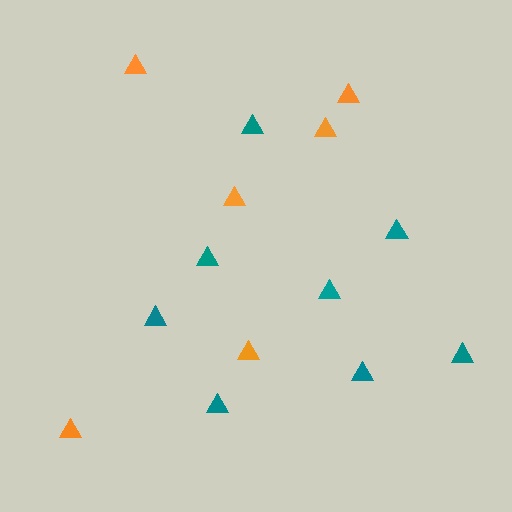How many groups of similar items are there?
There are 2 groups: one group of teal triangles (8) and one group of orange triangles (6).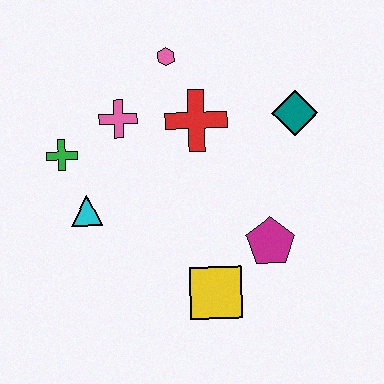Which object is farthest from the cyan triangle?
The teal diamond is farthest from the cyan triangle.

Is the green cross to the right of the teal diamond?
No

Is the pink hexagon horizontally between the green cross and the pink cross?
No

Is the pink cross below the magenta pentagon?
No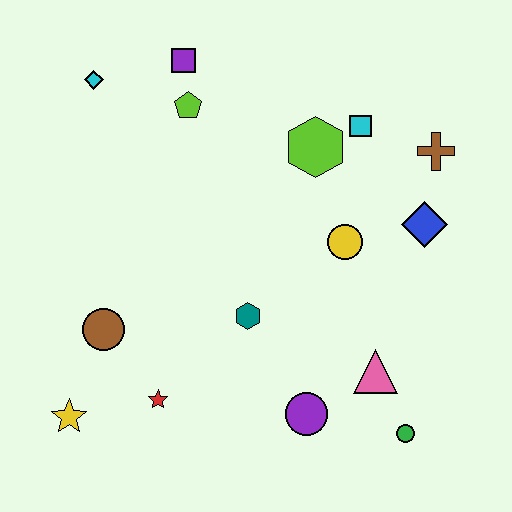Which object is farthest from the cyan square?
The yellow star is farthest from the cyan square.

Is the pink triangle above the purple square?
No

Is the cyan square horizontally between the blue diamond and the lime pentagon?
Yes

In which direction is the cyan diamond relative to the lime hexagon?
The cyan diamond is to the left of the lime hexagon.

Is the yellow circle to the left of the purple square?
No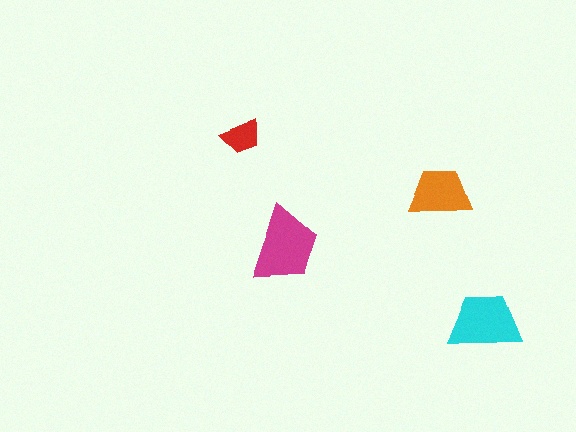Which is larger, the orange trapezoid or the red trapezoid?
The orange one.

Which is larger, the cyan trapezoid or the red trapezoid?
The cyan one.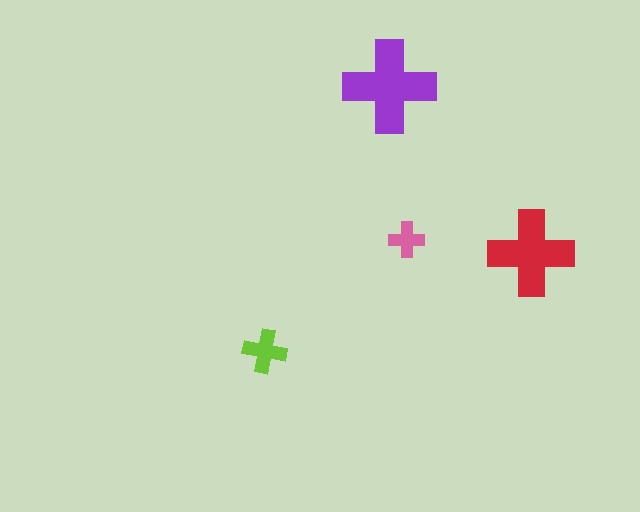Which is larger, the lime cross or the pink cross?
The lime one.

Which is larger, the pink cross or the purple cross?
The purple one.